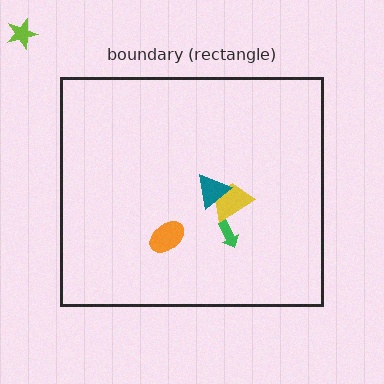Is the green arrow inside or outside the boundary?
Inside.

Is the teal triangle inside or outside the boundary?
Inside.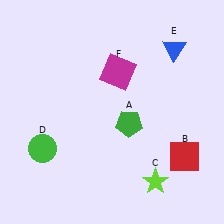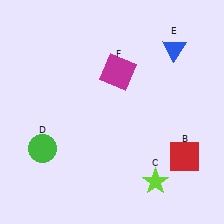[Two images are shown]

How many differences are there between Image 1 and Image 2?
There is 1 difference between the two images.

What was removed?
The green pentagon (A) was removed in Image 2.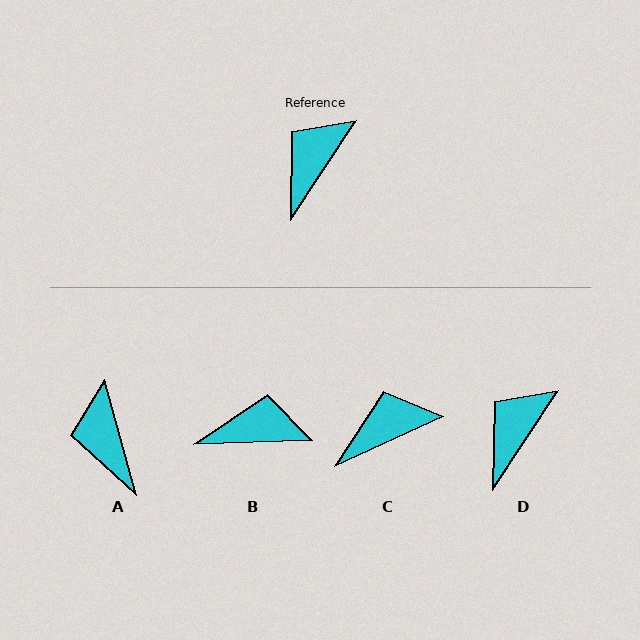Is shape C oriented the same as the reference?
No, it is off by about 32 degrees.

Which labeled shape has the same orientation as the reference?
D.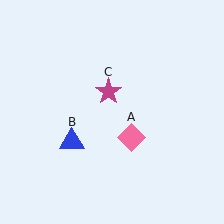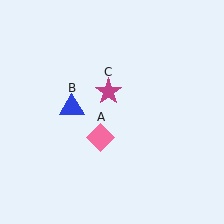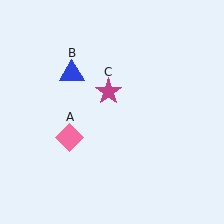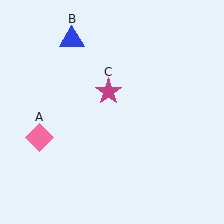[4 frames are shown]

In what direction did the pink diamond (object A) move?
The pink diamond (object A) moved left.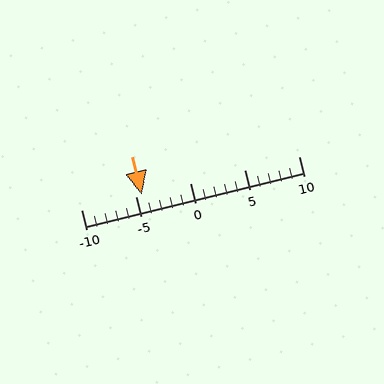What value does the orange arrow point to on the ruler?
The orange arrow points to approximately -4.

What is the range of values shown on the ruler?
The ruler shows values from -10 to 10.